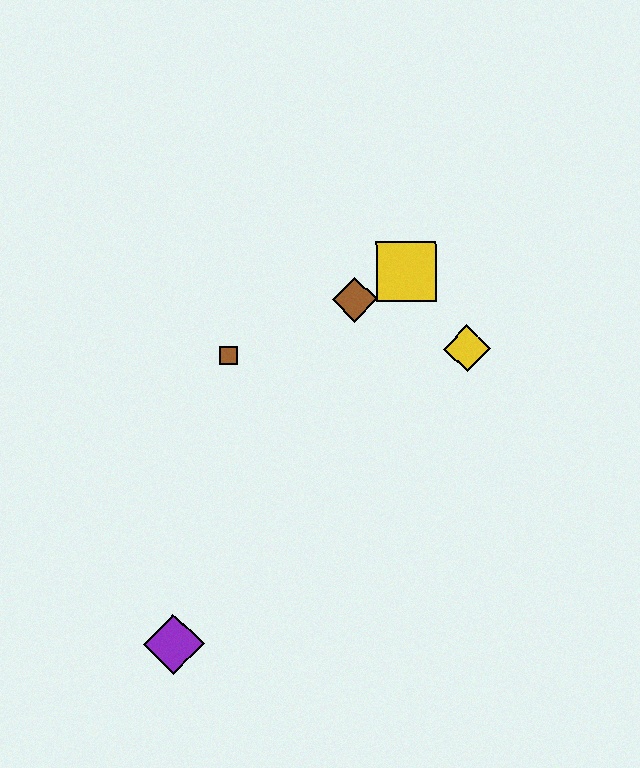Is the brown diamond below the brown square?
No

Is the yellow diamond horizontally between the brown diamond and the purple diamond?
No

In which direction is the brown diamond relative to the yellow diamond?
The brown diamond is to the left of the yellow diamond.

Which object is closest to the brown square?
The brown diamond is closest to the brown square.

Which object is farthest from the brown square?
The purple diamond is farthest from the brown square.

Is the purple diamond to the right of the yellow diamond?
No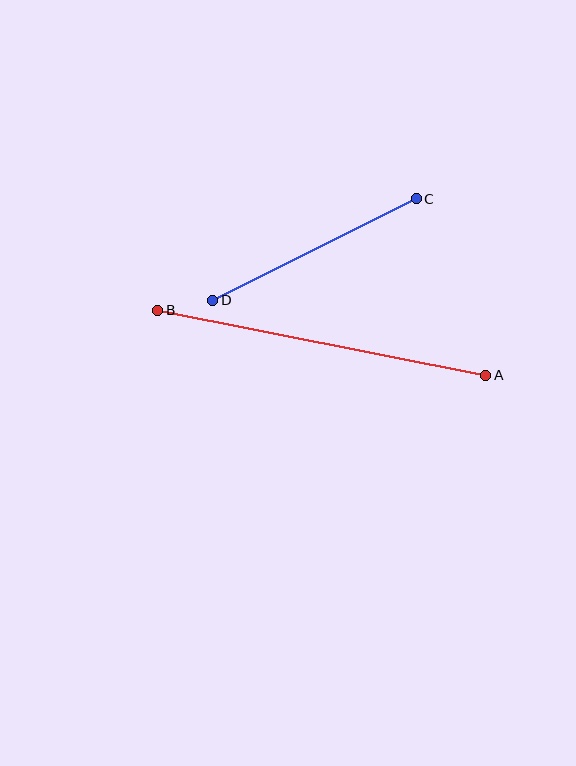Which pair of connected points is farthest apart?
Points A and B are farthest apart.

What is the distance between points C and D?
The distance is approximately 227 pixels.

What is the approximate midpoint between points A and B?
The midpoint is at approximately (322, 343) pixels.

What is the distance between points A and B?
The distance is approximately 334 pixels.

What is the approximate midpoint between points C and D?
The midpoint is at approximately (315, 250) pixels.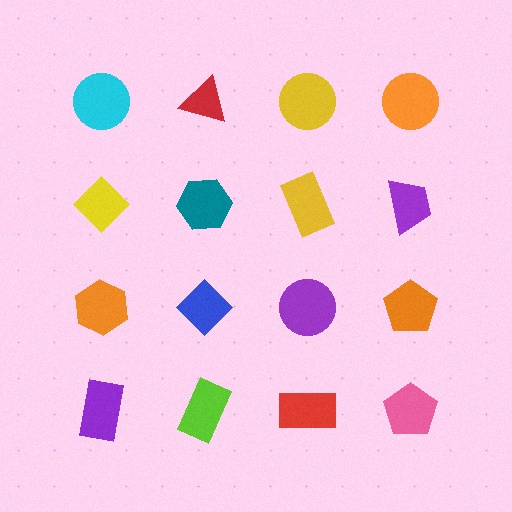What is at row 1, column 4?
An orange circle.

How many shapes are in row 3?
4 shapes.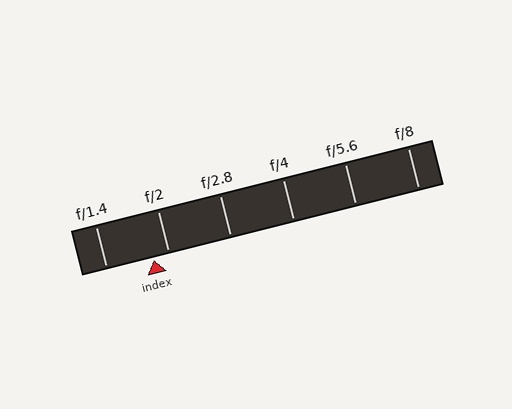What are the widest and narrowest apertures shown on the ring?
The widest aperture shown is f/1.4 and the narrowest is f/8.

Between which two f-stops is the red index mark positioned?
The index mark is between f/1.4 and f/2.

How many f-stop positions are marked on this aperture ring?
There are 6 f-stop positions marked.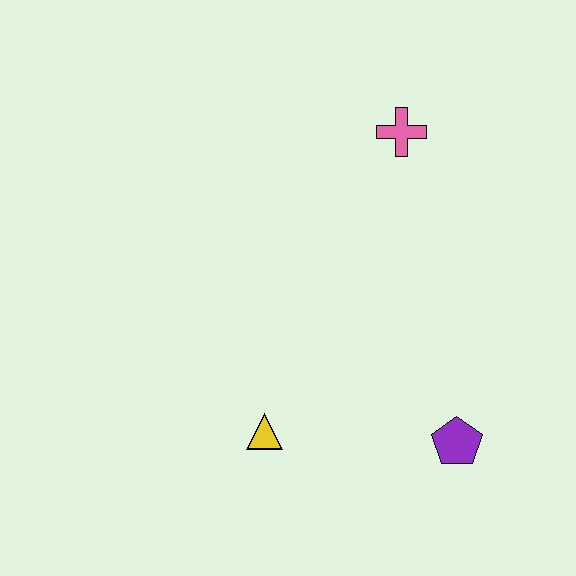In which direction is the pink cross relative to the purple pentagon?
The pink cross is above the purple pentagon.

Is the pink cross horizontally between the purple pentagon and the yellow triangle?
Yes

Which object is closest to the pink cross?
The purple pentagon is closest to the pink cross.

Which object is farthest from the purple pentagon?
The pink cross is farthest from the purple pentagon.